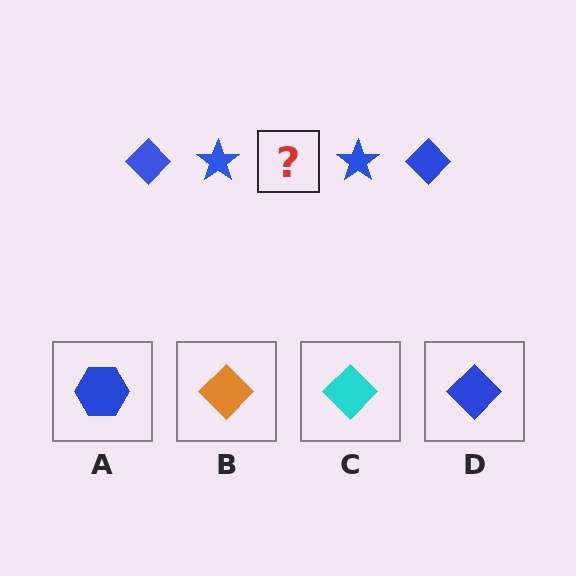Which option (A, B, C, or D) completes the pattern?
D.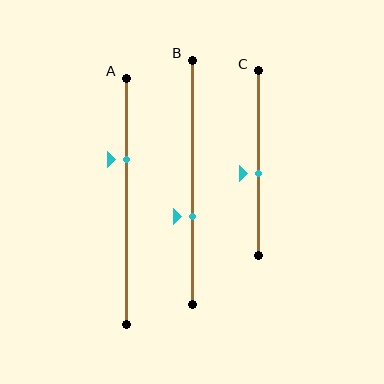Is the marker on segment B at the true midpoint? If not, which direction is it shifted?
No, the marker on segment B is shifted downward by about 14% of the segment length.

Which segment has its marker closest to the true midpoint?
Segment C has its marker closest to the true midpoint.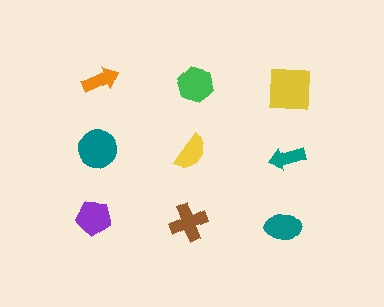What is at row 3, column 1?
A purple pentagon.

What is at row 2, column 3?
A teal arrow.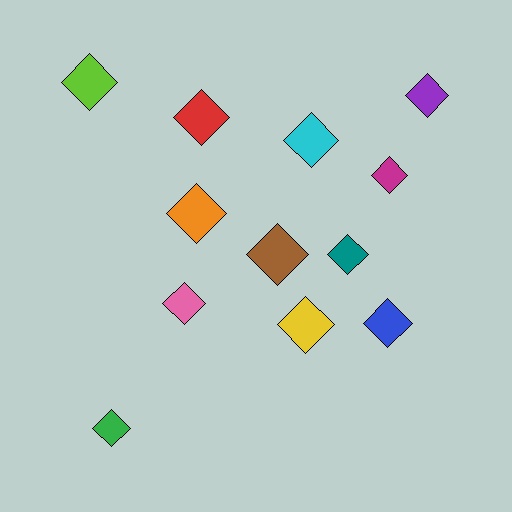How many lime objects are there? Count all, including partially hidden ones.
There is 1 lime object.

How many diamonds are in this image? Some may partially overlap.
There are 12 diamonds.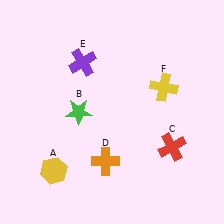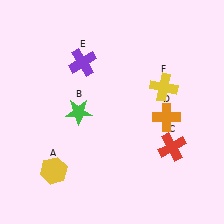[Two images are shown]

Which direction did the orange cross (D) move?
The orange cross (D) moved right.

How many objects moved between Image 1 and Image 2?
1 object moved between the two images.